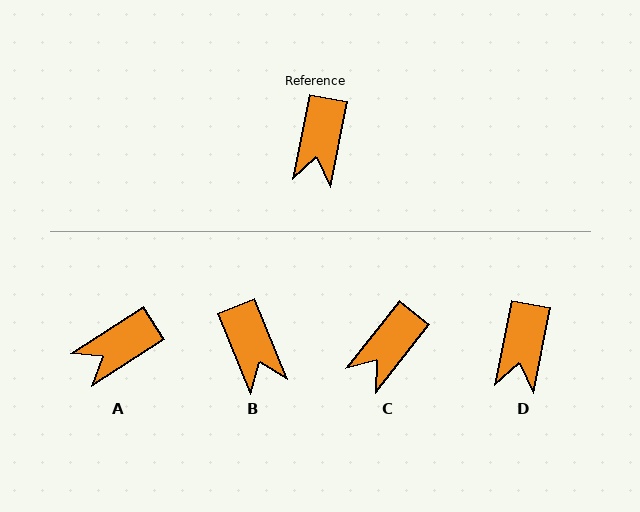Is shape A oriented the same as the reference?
No, it is off by about 46 degrees.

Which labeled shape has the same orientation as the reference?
D.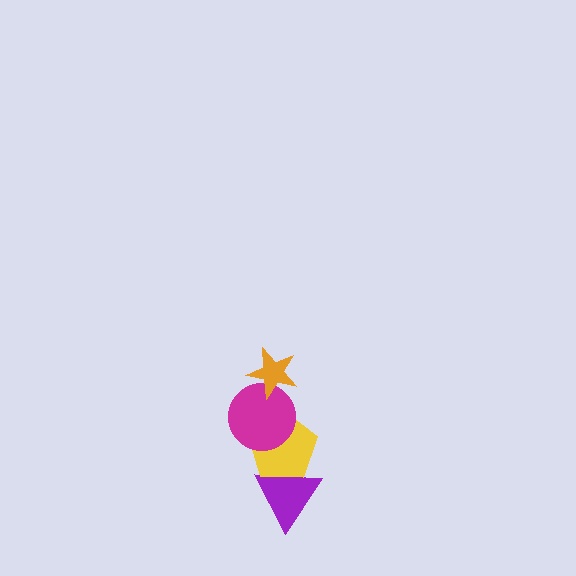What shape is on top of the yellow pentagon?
The magenta circle is on top of the yellow pentagon.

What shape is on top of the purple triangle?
The yellow pentagon is on top of the purple triangle.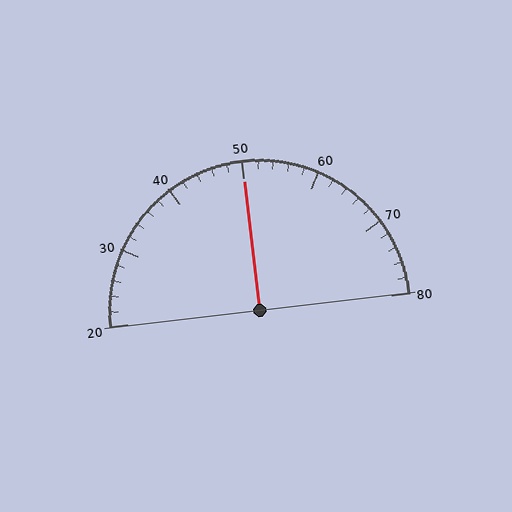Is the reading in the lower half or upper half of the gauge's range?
The reading is in the upper half of the range (20 to 80).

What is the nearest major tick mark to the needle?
The nearest major tick mark is 50.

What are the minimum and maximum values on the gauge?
The gauge ranges from 20 to 80.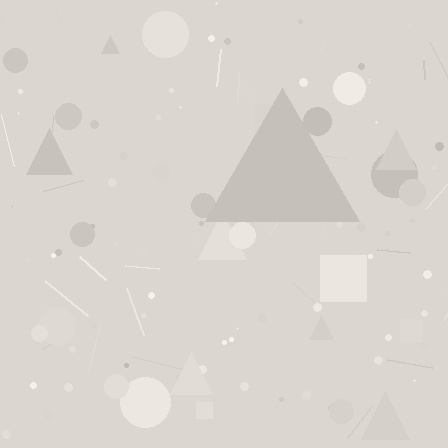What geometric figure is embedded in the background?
A triangle is embedded in the background.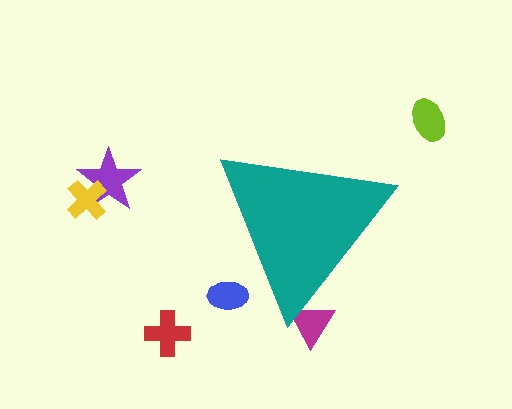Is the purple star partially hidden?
No, the purple star is fully visible.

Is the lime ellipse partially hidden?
No, the lime ellipse is fully visible.